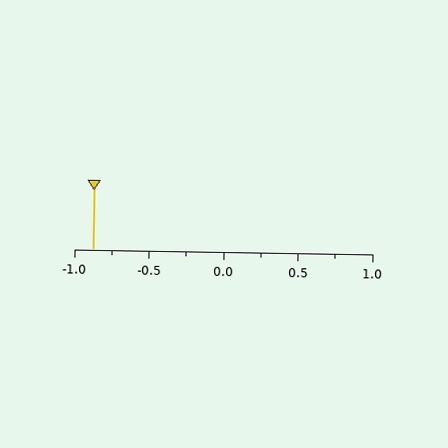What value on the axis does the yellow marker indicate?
The marker indicates approximately -0.88.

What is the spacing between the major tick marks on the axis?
The major ticks are spaced 0.5 apart.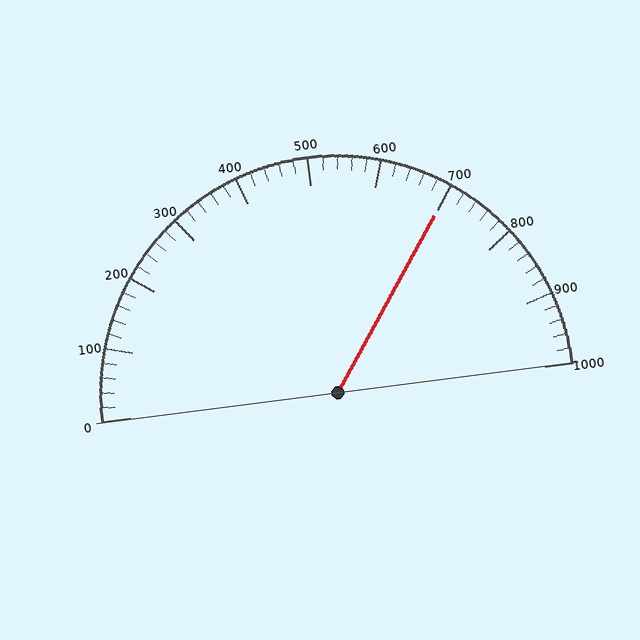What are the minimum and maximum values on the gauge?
The gauge ranges from 0 to 1000.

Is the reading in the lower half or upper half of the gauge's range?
The reading is in the upper half of the range (0 to 1000).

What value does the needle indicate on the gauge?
The needle indicates approximately 700.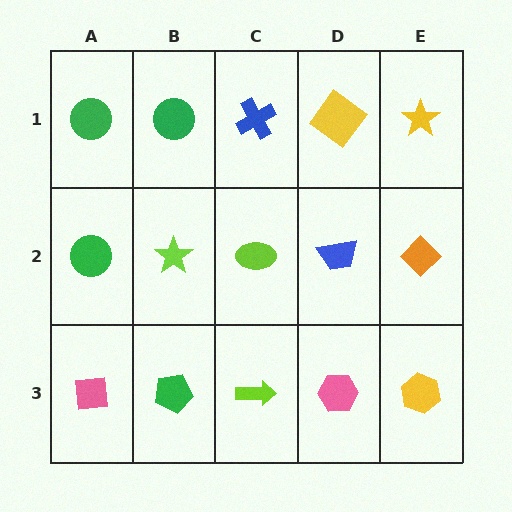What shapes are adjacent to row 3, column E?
An orange diamond (row 2, column E), a pink hexagon (row 3, column D).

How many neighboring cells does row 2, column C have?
4.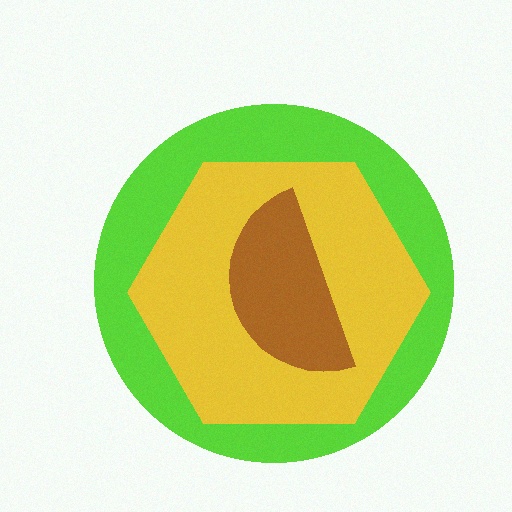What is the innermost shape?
The brown semicircle.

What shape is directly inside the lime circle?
The yellow hexagon.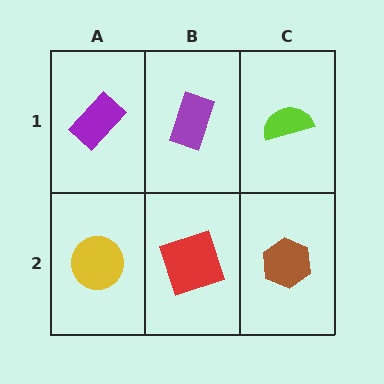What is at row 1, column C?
A lime semicircle.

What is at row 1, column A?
A purple rectangle.